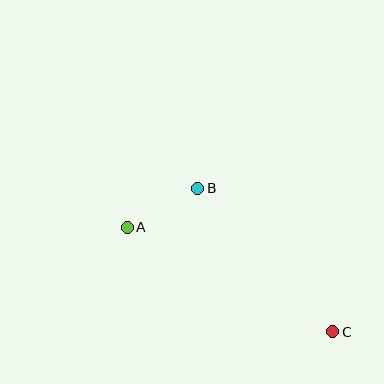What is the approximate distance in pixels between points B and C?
The distance between B and C is approximately 197 pixels.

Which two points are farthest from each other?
Points A and C are farthest from each other.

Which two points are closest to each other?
Points A and B are closest to each other.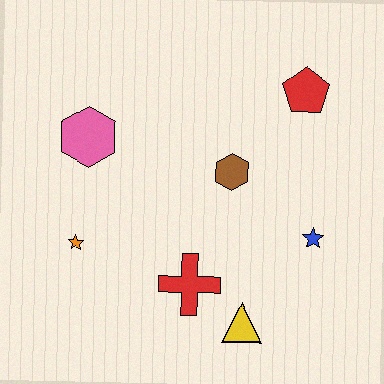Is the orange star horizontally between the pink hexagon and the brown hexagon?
No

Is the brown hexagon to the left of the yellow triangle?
Yes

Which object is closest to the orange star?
The pink hexagon is closest to the orange star.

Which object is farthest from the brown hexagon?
The orange star is farthest from the brown hexagon.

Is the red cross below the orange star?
Yes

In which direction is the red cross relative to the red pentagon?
The red cross is below the red pentagon.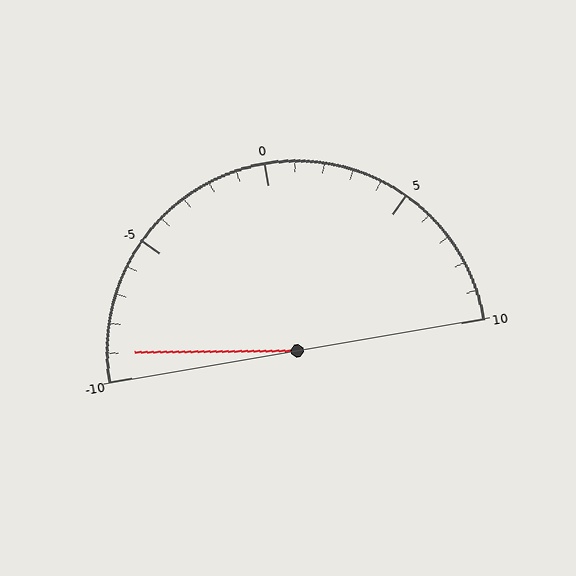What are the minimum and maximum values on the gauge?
The gauge ranges from -10 to 10.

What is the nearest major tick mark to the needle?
The nearest major tick mark is -10.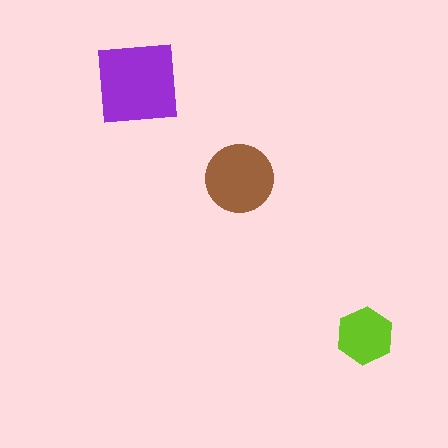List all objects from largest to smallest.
The purple square, the brown circle, the lime hexagon.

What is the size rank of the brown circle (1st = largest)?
2nd.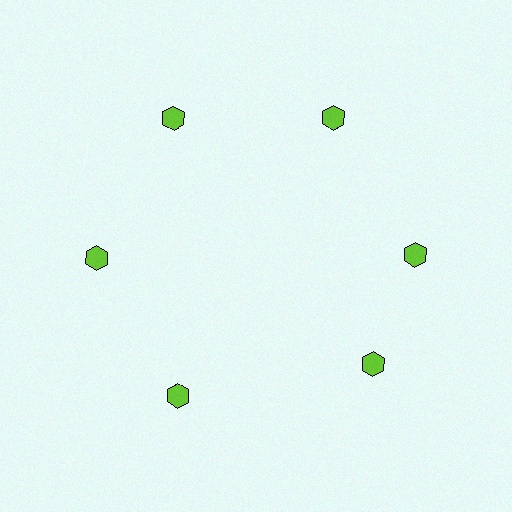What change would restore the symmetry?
The symmetry would be restored by rotating it back into even spacing with its neighbors so that all 6 hexagons sit at equal angles and equal distance from the center.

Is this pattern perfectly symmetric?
No. The 6 lime hexagons are arranged in a ring, but one element near the 5 o'clock position is rotated out of alignment along the ring, breaking the 6-fold rotational symmetry.